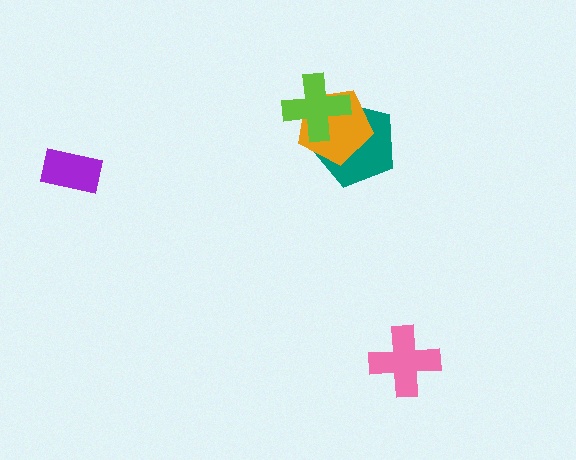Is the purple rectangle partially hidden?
No, no other shape covers it.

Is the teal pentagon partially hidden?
Yes, it is partially covered by another shape.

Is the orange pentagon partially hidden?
Yes, it is partially covered by another shape.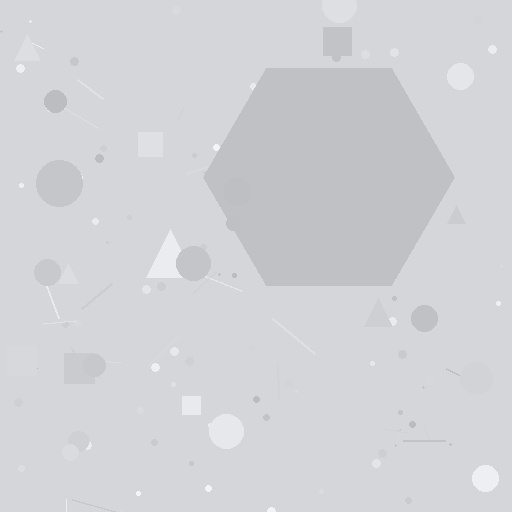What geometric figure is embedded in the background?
A hexagon is embedded in the background.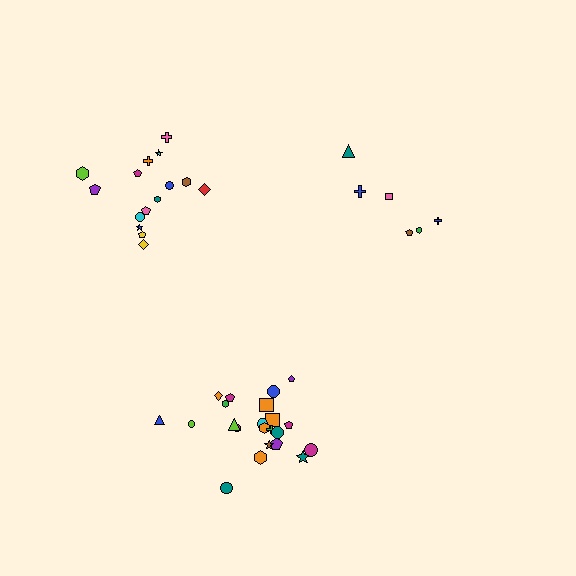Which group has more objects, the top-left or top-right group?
The top-left group.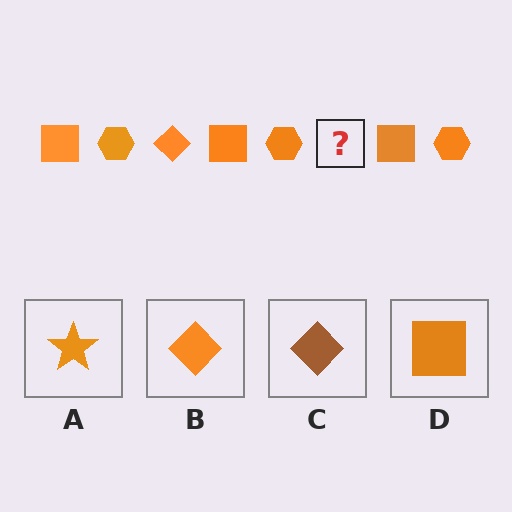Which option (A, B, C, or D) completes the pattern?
B.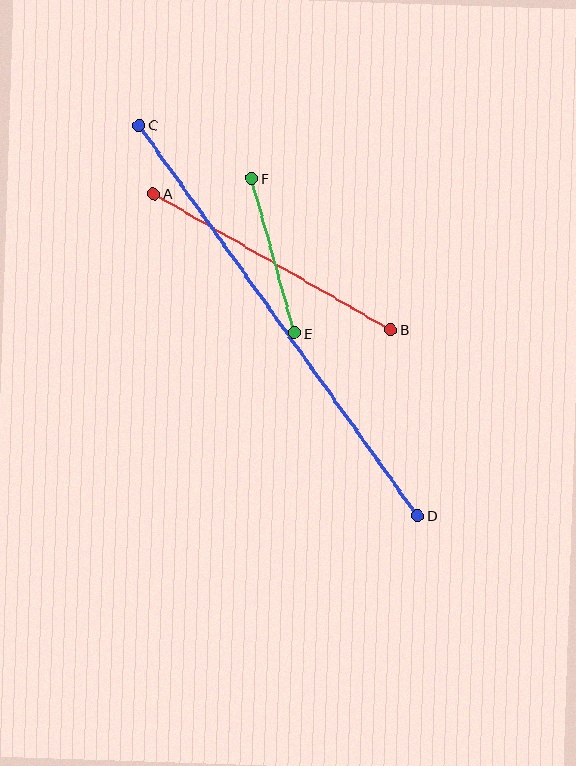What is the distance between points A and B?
The distance is approximately 273 pixels.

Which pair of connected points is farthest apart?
Points C and D are farthest apart.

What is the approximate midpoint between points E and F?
The midpoint is at approximately (273, 256) pixels.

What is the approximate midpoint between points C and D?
The midpoint is at approximately (278, 320) pixels.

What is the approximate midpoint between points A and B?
The midpoint is at approximately (272, 262) pixels.